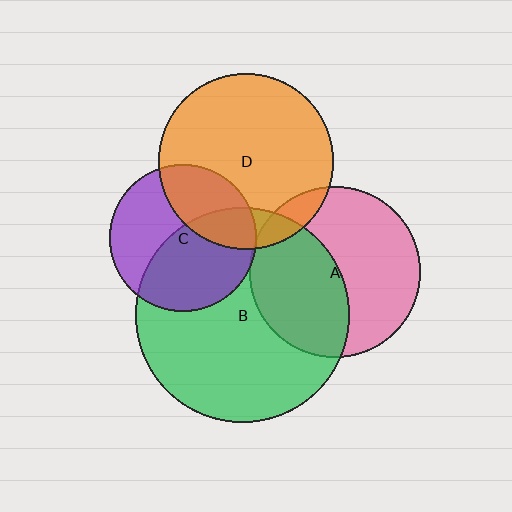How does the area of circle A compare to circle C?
Approximately 1.4 times.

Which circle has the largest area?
Circle B (green).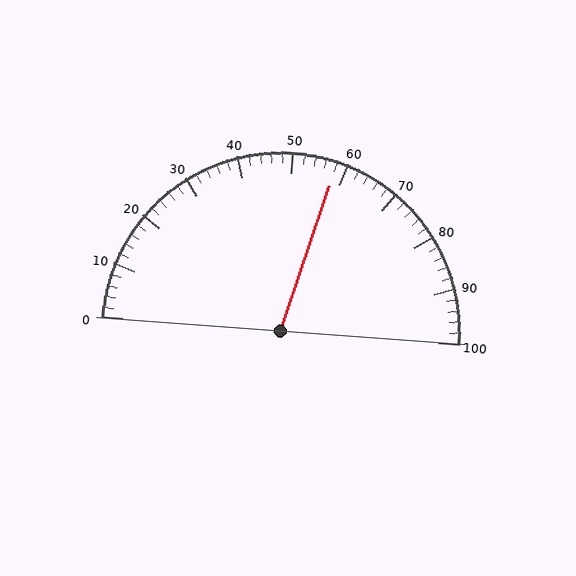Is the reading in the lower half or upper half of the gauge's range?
The reading is in the upper half of the range (0 to 100).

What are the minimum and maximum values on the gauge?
The gauge ranges from 0 to 100.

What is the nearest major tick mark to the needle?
The nearest major tick mark is 60.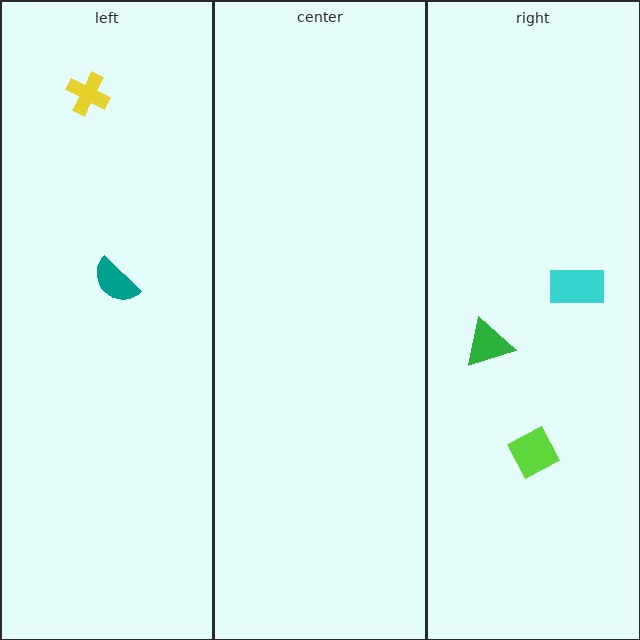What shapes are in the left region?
The yellow cross, the teal semicircle.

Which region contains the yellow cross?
The left region.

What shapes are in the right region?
The green triangle, the cyan rectangle, the lime diamond.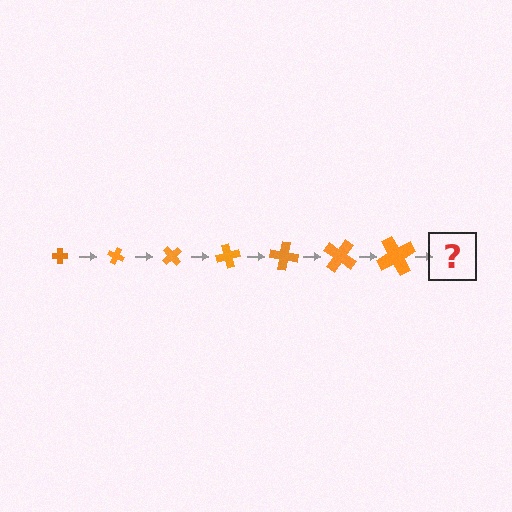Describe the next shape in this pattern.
It should be a cross, larger than the previous one and rotated 175 degrees from the start.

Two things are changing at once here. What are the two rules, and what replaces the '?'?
The two rules are that the cross grows larger each step and it rotates 25 degrees each step. The '?' should be a cross, larger than the previous one and rotated 175 degrees from the start.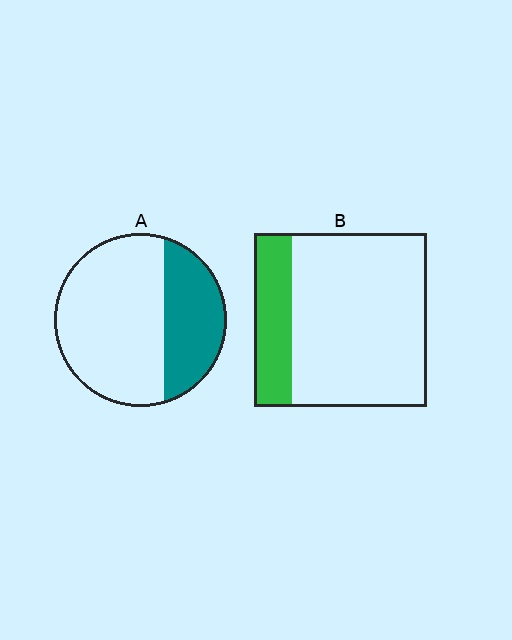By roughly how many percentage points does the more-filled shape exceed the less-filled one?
By roughly 10 percentage points (A over B).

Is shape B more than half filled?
No.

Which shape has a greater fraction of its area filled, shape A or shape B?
Shape A.